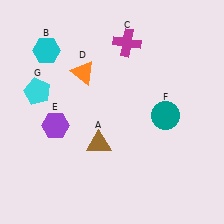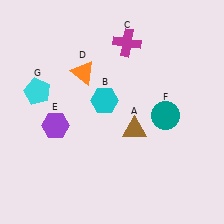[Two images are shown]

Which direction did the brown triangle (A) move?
The brown triangle (A) moved right.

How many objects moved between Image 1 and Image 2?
2 objects moved between the two images.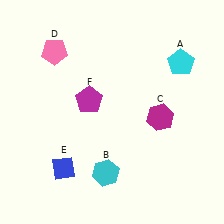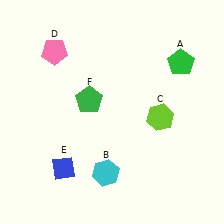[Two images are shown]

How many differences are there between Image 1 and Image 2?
There are 3 differences between the two images.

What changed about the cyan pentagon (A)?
In Image 1, A is cyan. In Image 2, it changed to green.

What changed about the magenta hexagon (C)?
In Image 1, C is magenta. In Image 2, it changed to lime.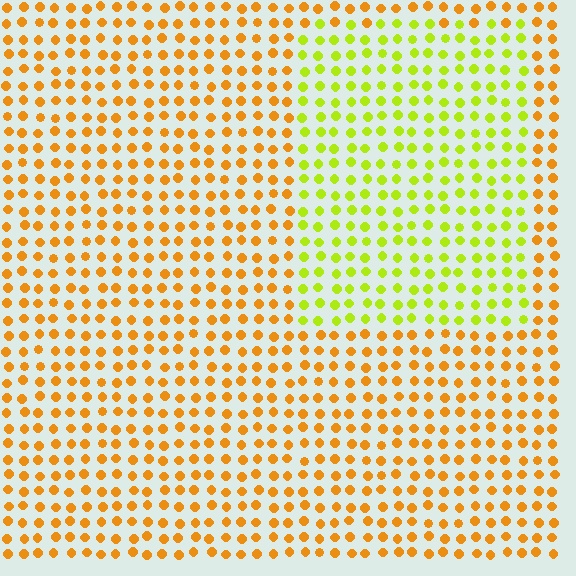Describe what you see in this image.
The image is filled with small orange elements in a uniform arrangement. A rectangle-shaped region is visible where the elements are tinted to a slightly different hue, forming a subtle color boundary.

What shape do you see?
I see a rectangle.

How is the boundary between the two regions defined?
The boundary is defined purely by a slight shift in hue (about 43 degrees). Spacing, size, and orientation are identical on both sides.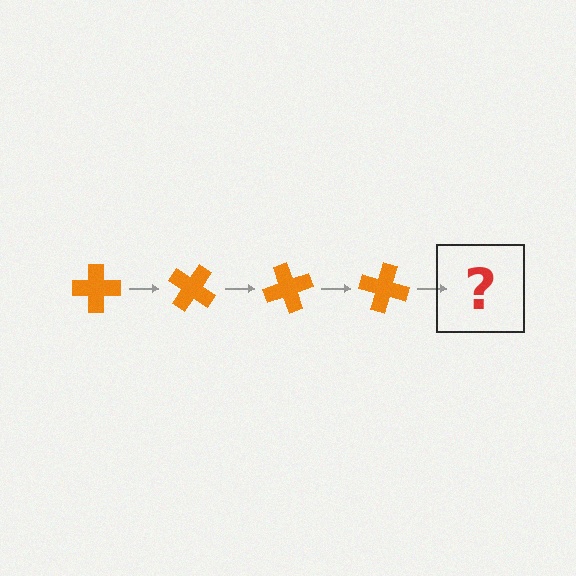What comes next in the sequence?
The next element should be an orange cross rotated 140 degrees.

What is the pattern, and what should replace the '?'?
The pattern is that the cross rotates 35 degrees each step. The '?' should be an orange cross rotated 140 degrees.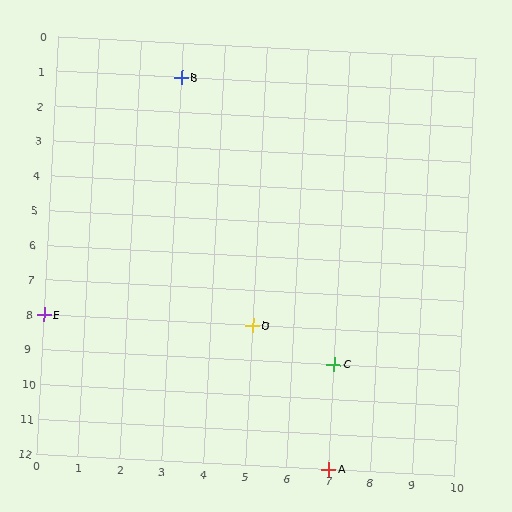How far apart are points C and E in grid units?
Points C and E are 7 columns and 1 row apart (about 7.1 grid units diagonally).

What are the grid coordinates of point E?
Point E is at grid coordinates (0, 8).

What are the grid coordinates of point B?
Point B is at grid coordinates (3, 1).